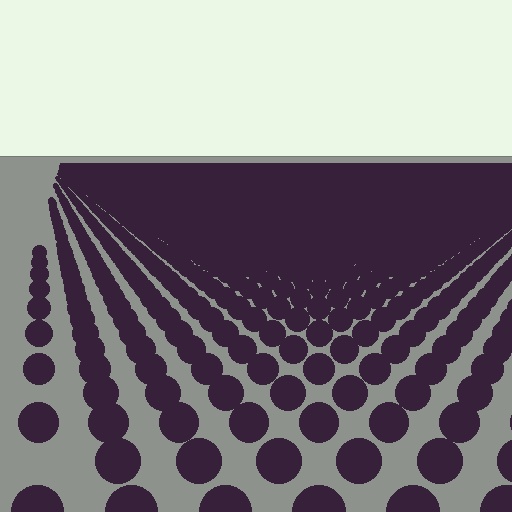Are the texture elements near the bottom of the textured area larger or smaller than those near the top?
Larger. Near the bottom, elements are closer to the viewer and appear at a bigger on-screen size.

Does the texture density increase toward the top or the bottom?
Density increases toward the top.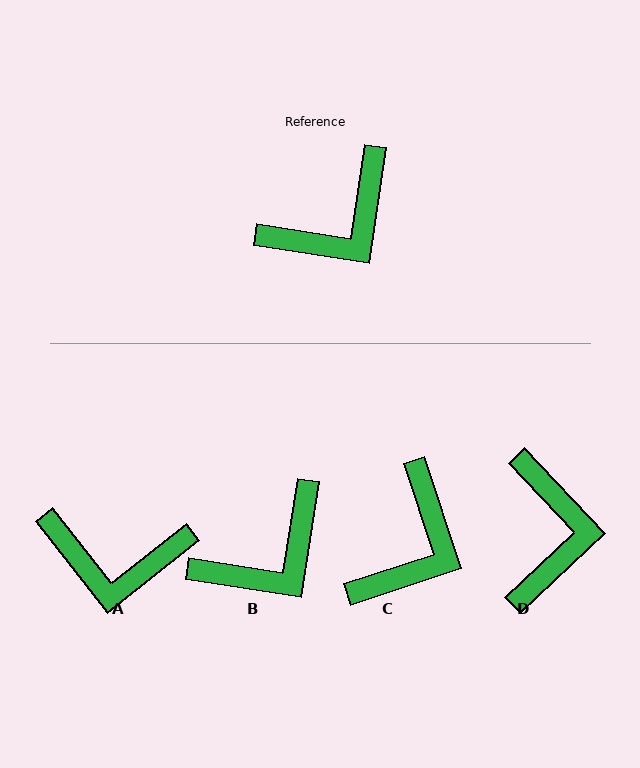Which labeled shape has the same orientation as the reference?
B.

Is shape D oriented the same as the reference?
No, it is off by about 52 degrees.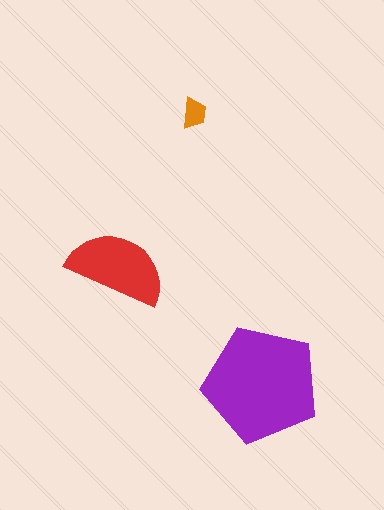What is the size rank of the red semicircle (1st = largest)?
2nd.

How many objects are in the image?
There are 3 objects in the image.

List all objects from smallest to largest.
The orange trapezoid, the red semicircle, the purple pentagon.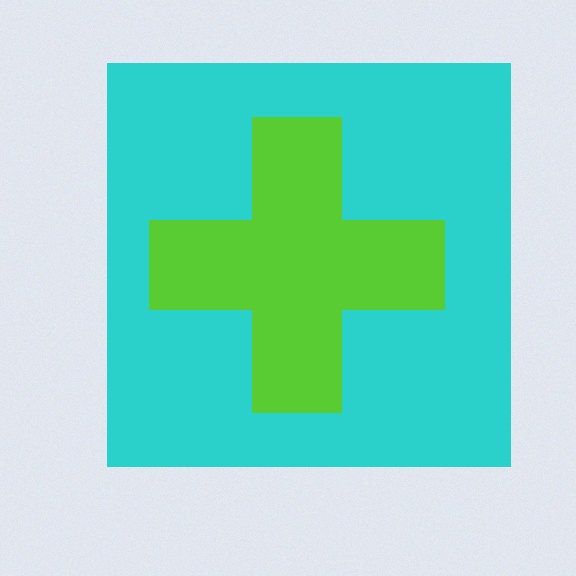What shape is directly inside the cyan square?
The lime cross.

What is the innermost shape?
The lime cross.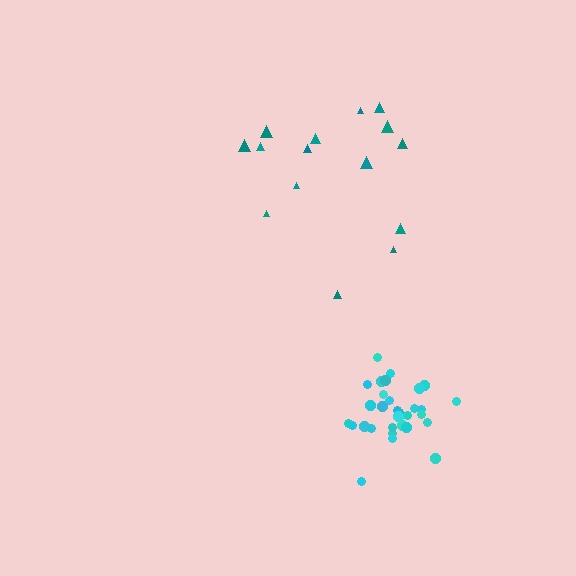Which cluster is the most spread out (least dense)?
Teal.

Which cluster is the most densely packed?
Cyan.